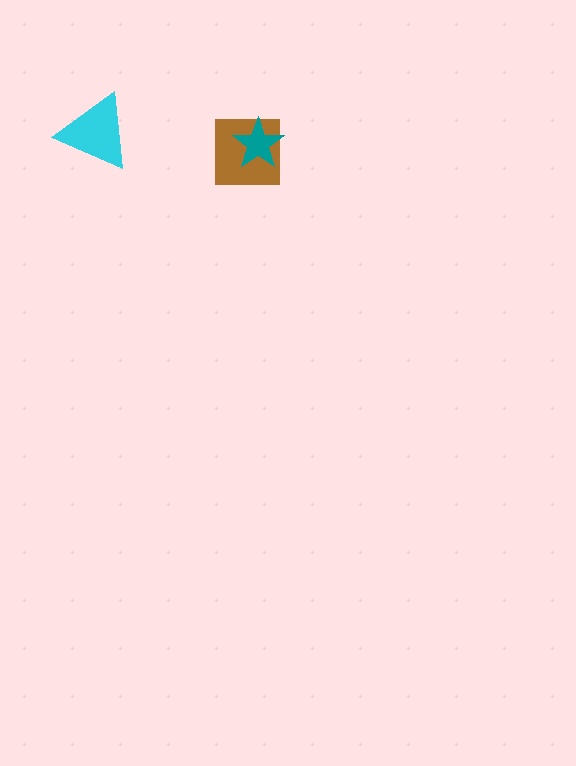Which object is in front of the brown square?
The teal star is in front of the brown square.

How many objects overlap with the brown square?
1 object overlaps with the brown square.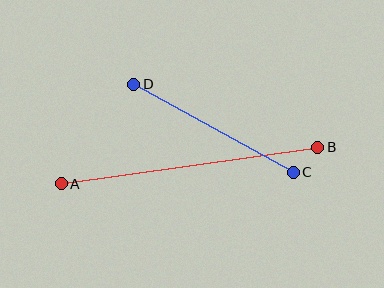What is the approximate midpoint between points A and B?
The midpoint is at approximately (189, 165) pixels.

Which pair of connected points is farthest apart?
Points A and B are farthest apart.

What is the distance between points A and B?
The distance is approximately 259 pixels.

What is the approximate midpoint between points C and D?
The midpoint is at approximately (213, 128) pixels.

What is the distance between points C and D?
The distance is approximately 182 pixels.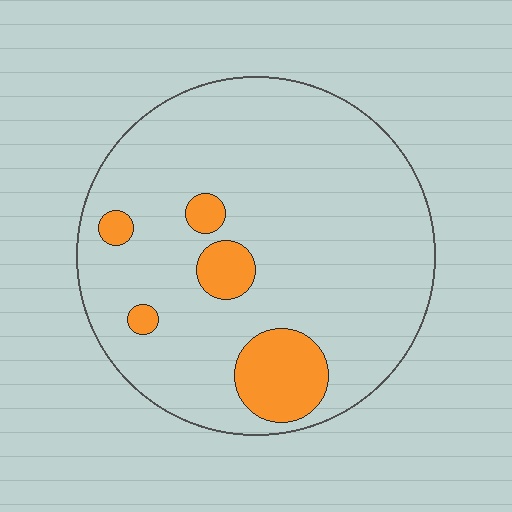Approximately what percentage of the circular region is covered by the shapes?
Approximately 15%.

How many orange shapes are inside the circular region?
5.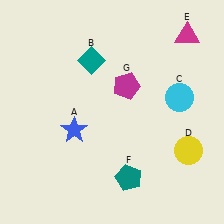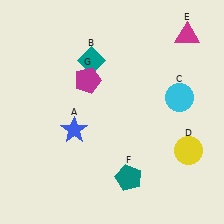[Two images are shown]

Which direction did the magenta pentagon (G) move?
The magenta pentagon (G) moved left.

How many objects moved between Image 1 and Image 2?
1 object moved between the two images.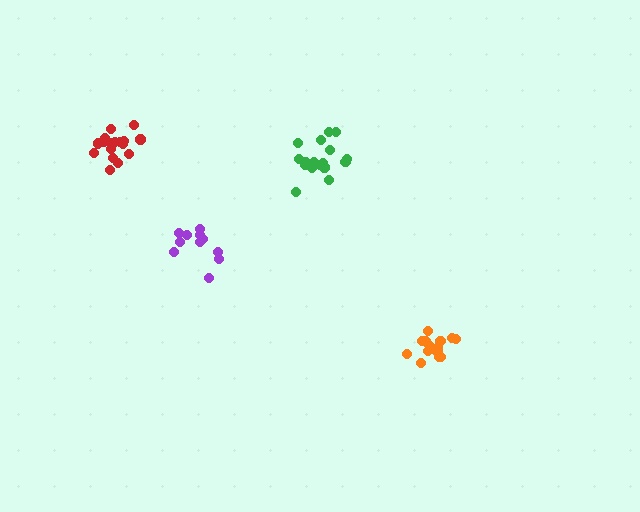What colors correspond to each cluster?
The clusters are colored: purple, orange, red, green.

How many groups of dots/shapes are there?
There are 4 groups.